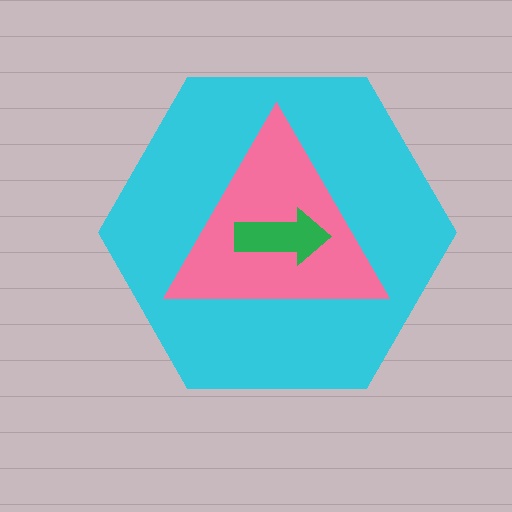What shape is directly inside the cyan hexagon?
The pink triangle.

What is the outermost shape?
The cyan hexagon.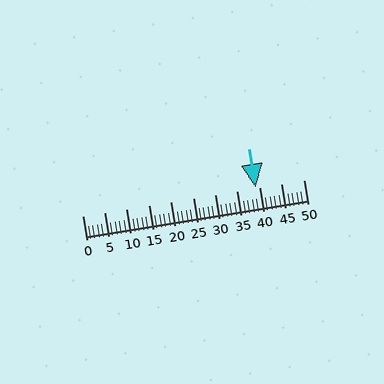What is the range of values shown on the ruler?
The ruler shows values from 0 to 50.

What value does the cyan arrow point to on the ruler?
The cyan arrow points to approximately 39.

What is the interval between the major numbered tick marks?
The major tick marks are spaced 5 units apart.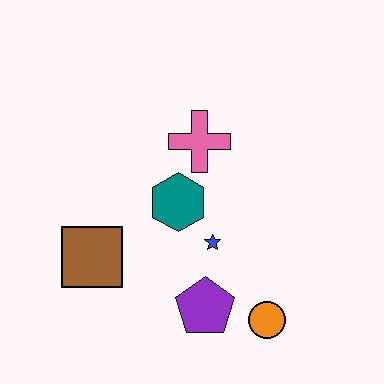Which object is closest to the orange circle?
The purple pentagon is closest to the orange circle.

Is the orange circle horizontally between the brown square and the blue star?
No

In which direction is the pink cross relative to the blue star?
The pink cross is above the blue star.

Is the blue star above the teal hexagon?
No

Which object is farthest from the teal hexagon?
The orange circle is farthest from the teal hexagon.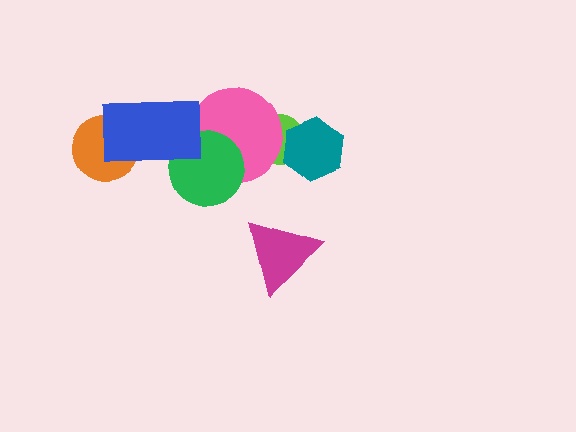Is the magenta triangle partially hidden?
No, no other shape covers it.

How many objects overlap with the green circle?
2 objects overlap with the green circle.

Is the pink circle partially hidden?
Yes, it is partially covered by another shape.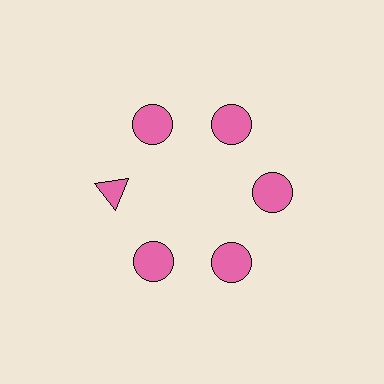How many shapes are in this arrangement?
There are 6 shapes arranged in a ring pattern.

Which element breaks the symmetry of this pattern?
The pink triangle at roughly the 9 o'clock position breaks the symmetry. All other shapes are pink circles.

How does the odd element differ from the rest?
It has a different shape: triangle instead of circle.